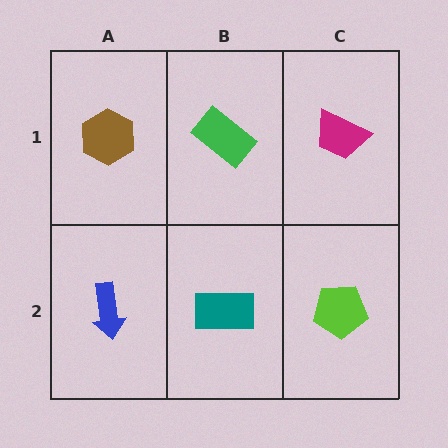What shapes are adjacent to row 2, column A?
A brown hexagon (row 1, column A), a teal rectangle (row 2, column B).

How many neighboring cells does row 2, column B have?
3.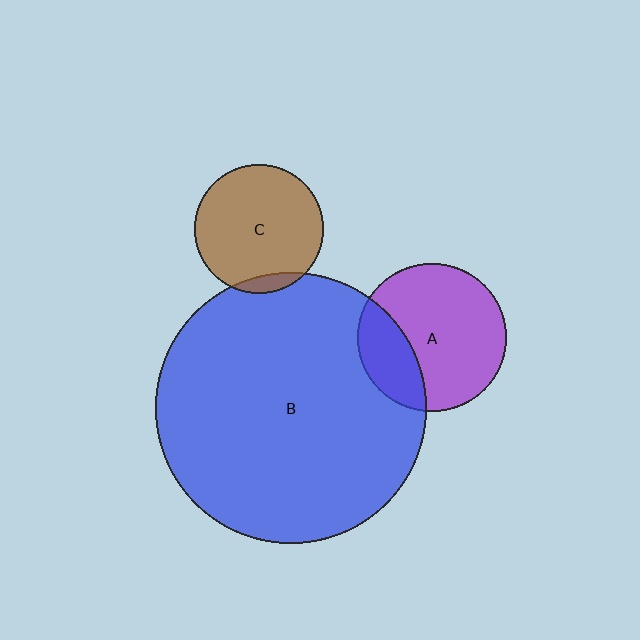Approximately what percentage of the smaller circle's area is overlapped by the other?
Approximately 25%.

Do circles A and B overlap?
Yes.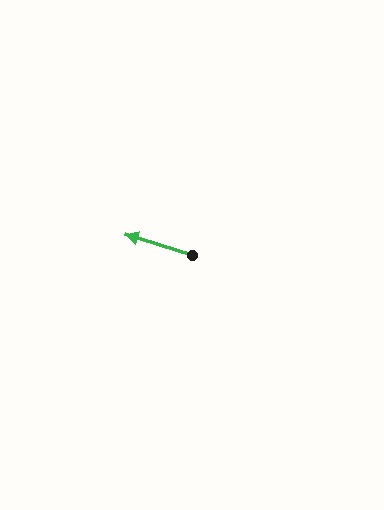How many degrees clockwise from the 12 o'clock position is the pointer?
Approximately 287 degrees.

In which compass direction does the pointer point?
West.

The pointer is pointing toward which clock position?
Roughly 10 o'clock.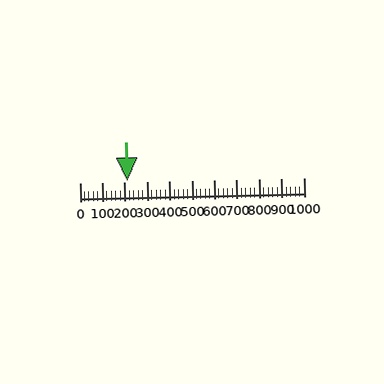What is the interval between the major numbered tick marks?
The major tick marks are spaced 100 units apart.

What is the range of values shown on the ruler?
The ruler shows values from 0 to 1000.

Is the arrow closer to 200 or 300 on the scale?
The arrow is closer to 200.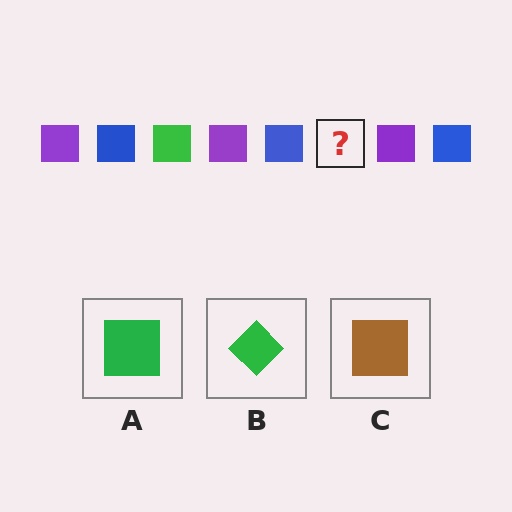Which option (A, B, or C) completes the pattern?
A.